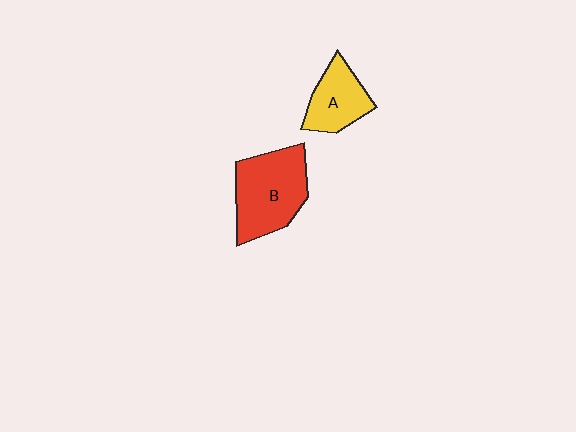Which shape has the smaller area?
Shape A (yellow).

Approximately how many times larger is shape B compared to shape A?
Approximately 1.6 times.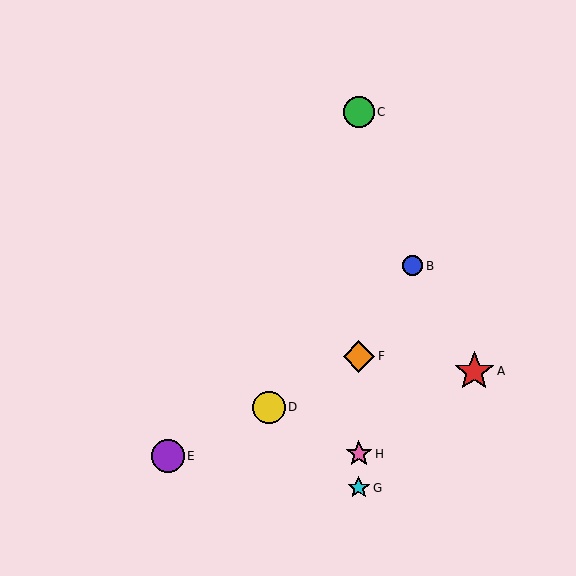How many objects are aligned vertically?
4 objects (C, F, G, H) are aligned vertically.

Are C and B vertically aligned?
No, C is at x≈359 and B is at x≈413.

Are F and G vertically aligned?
Yes, both are at x≈359.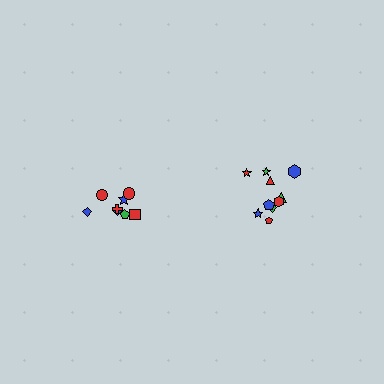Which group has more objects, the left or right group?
The right group.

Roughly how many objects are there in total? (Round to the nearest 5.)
Roughly 20 objects in total.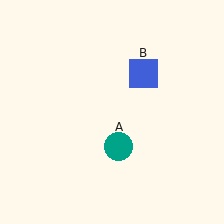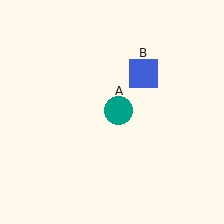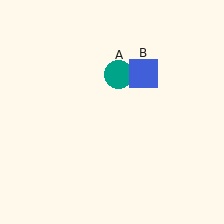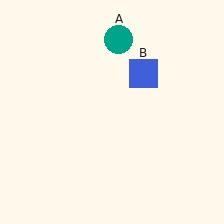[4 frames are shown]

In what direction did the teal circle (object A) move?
The teal circle (object A) moved up.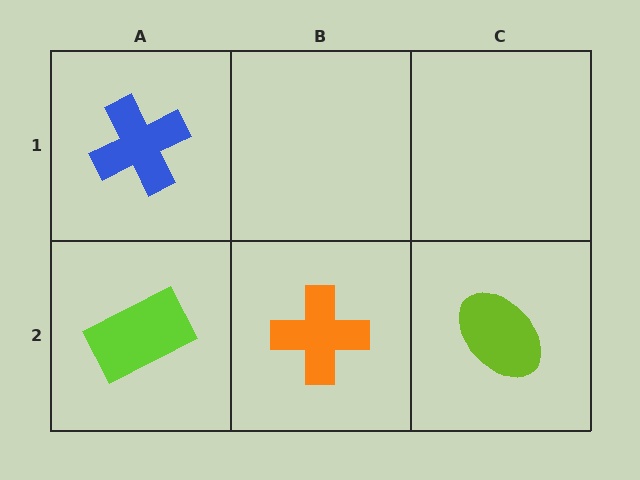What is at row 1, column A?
A blue cross.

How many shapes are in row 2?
3 shapes.